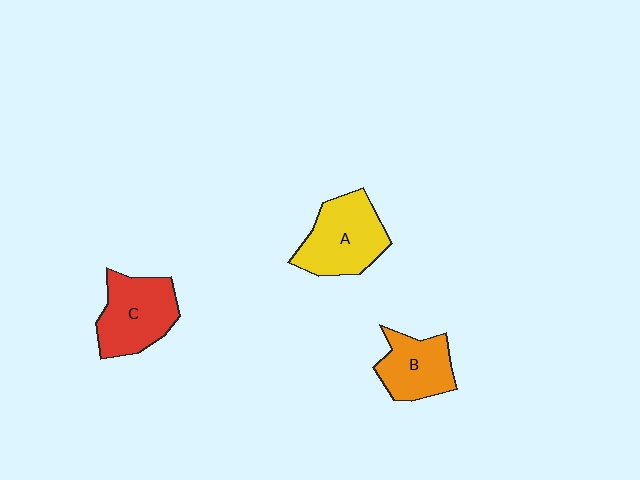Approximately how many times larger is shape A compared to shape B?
Approximately 1.3 times.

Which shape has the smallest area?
Shape B (orange).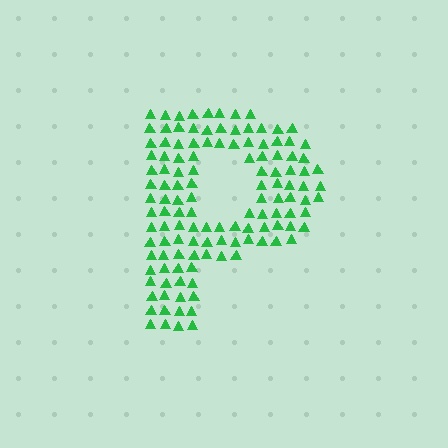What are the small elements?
The small elements are triangles.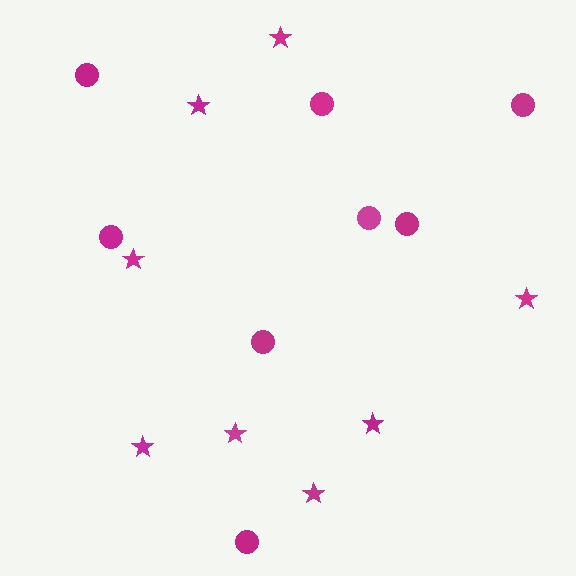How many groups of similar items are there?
There are 2 groups: one group of circles (8) and one group of stars (8).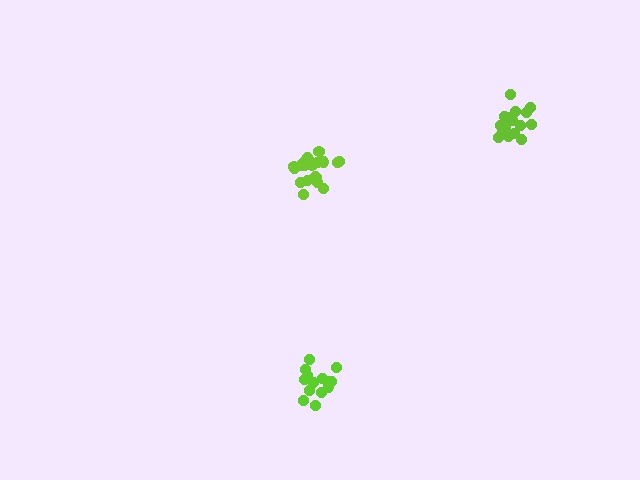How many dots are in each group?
Group 1: 20 dots, Group 2: 14 dots, Group 3: 18 dots (52 total).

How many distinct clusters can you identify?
There are 3 distinct clusters.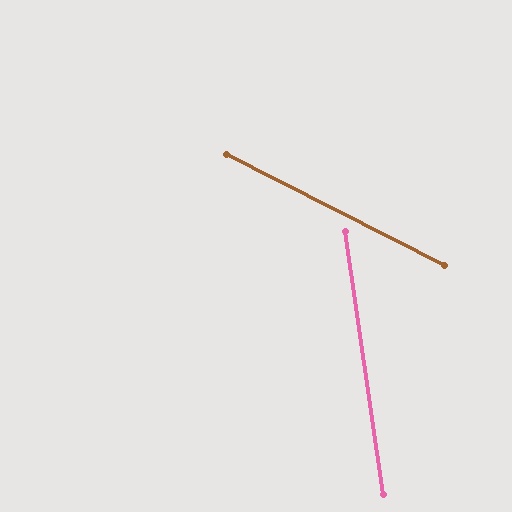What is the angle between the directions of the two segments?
Approximately 55 degrees.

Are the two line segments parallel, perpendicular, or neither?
Neither parallel nor perpendicular — they differ by about 55°.